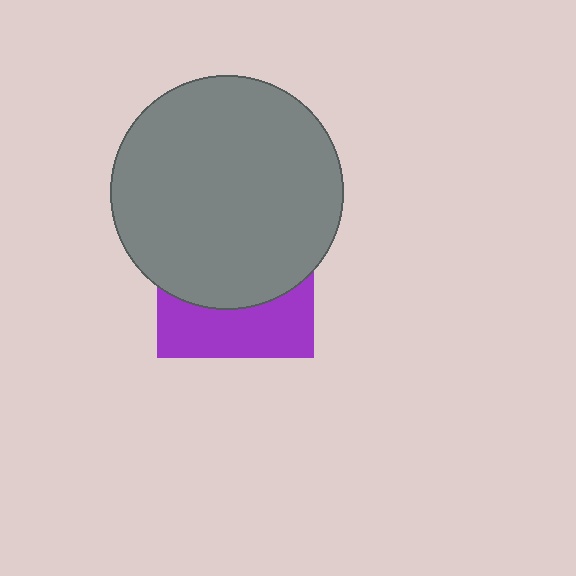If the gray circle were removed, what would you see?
You would see the complete purple square.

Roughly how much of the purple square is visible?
A small part of it is visible (roughly 37%).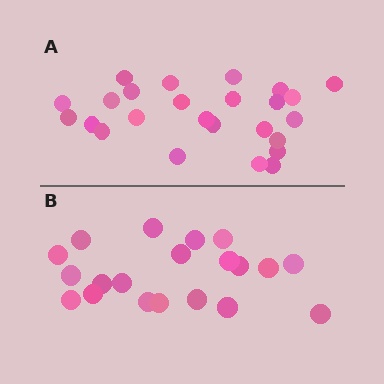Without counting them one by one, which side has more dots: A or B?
Region A (the top region) has more dots.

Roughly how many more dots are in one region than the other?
Region A has about 5 more dots than region B.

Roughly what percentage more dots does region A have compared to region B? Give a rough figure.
About 25% more.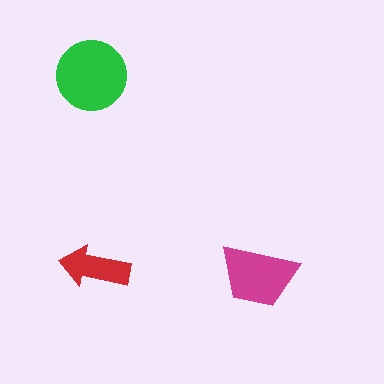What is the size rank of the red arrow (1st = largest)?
3rd.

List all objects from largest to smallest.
The green circle, the magenta trapezoid, the red arrow.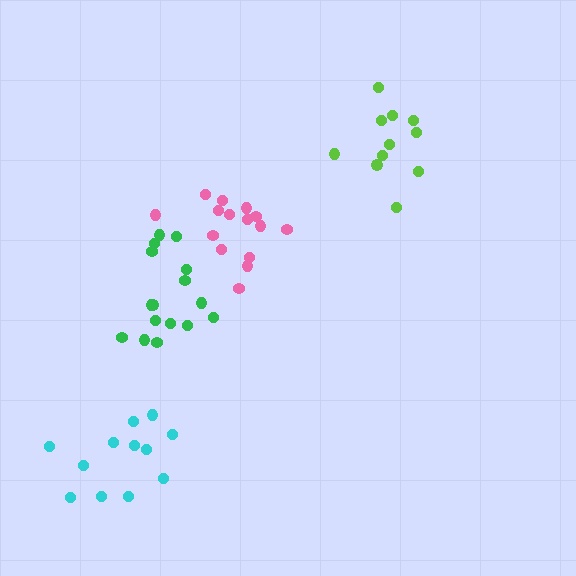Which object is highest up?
The lime cluster is topmost.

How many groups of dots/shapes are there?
There are 4 groups.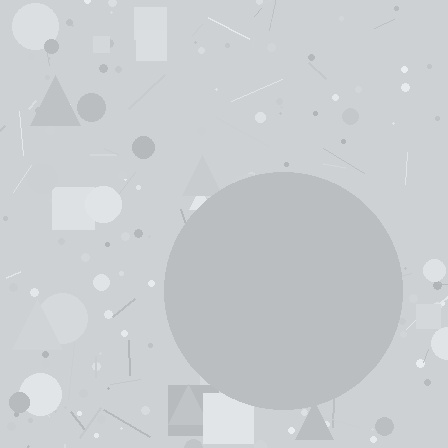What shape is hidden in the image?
A circle is hidden in the image.